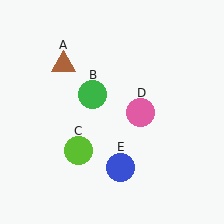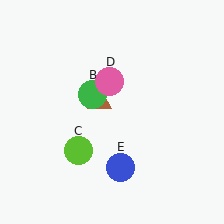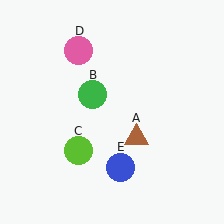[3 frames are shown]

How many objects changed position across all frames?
2 objects changed position: brown triangle (object A), pink circle (object D).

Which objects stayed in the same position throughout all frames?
Green circle (object B) and lime circle (object C) and blue circle (object E) remained stationary.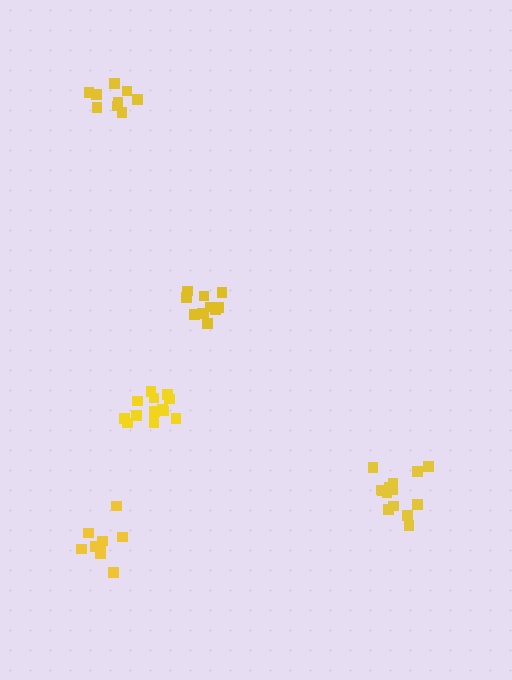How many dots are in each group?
Group 1: 9 dots, Group 2: 13 dots, Group 3: 14 dots, Group 4: 9 dots, Group 5: 11 dots (56 total).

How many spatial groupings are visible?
There are 5 spatial groupings.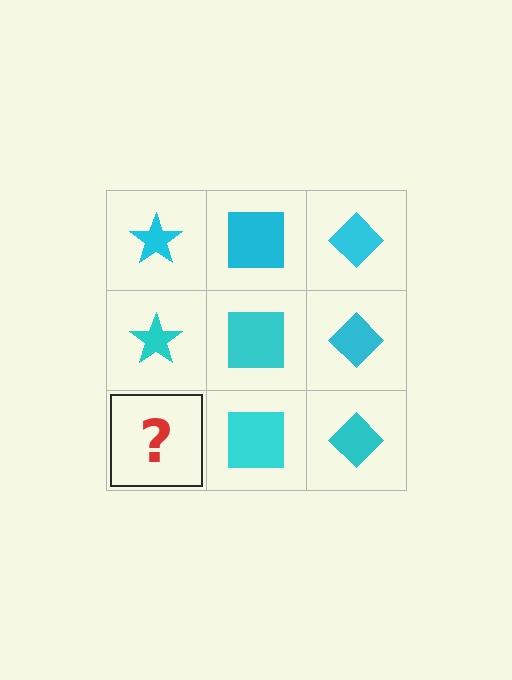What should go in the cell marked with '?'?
The missing cell should contain a cyan star.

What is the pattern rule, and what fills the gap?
The rule is that each column has a consistent shape. The gap should be filled with a cyan star.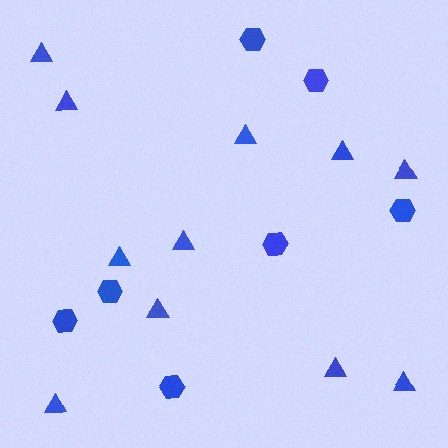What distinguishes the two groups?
There are 2 groups: one group of hexagons (7) and one group of triangles (11).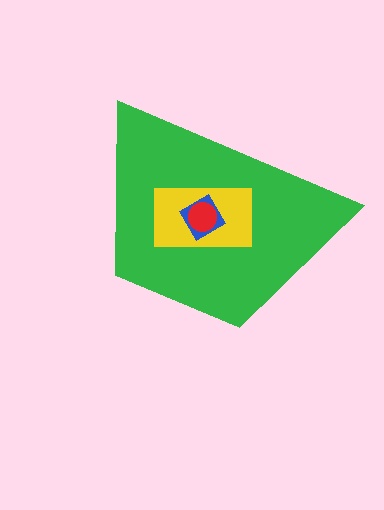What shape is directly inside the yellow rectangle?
The blue diamond.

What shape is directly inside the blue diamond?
The red circle.